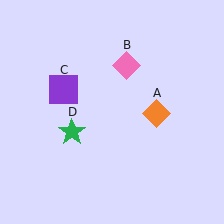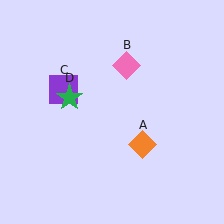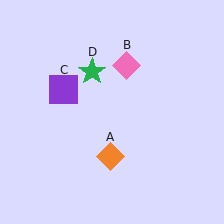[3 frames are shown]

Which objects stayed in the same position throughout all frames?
Pink diamond (object B) and purple square (object C) remained stationary.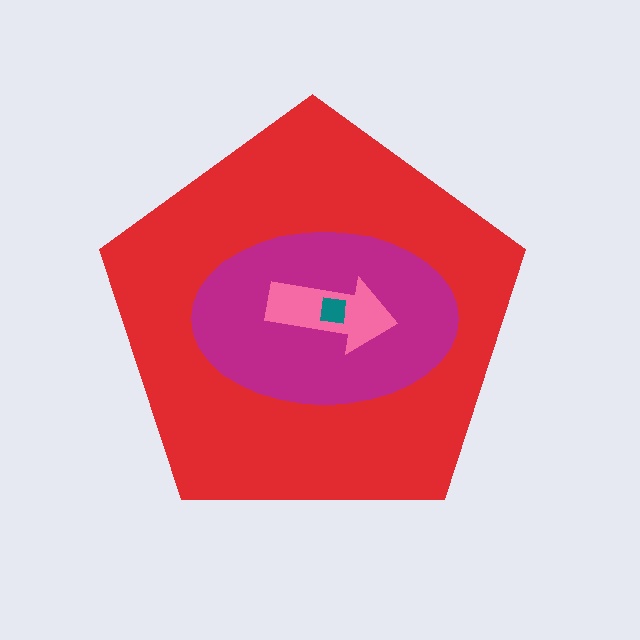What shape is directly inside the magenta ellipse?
The pink arrow.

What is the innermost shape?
The teal square.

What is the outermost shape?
The red pentagon.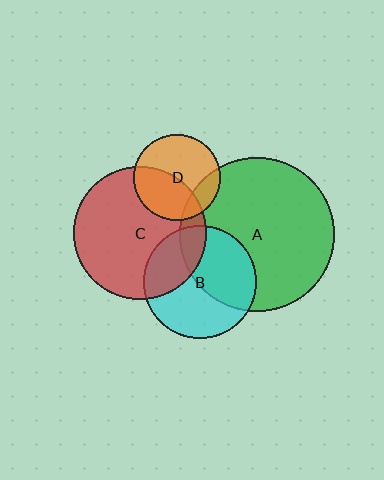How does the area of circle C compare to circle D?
Approximately 2.4 times.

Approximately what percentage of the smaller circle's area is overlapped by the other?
Approximately 30%.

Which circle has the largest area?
Circle A (green).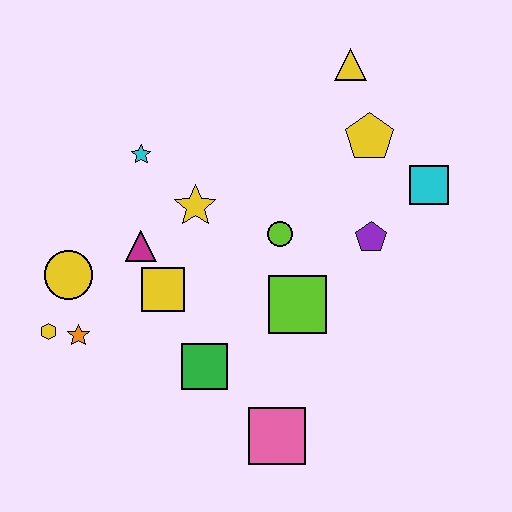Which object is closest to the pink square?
The green square is closest to the pink square.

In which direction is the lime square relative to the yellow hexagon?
The lime square is to the right of the yellow hexagon.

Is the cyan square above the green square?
Yes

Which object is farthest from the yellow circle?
The cyan square is farthest from the yellow circle.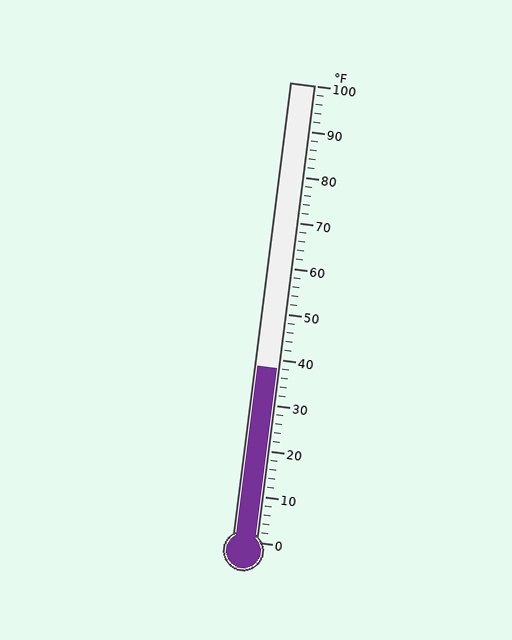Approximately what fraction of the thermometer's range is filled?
The thermometer is filled to approximately 40% of its range.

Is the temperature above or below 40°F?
The temperature is below 40°F.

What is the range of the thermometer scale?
The thermometer scale ranges from 0°F to 100°F.